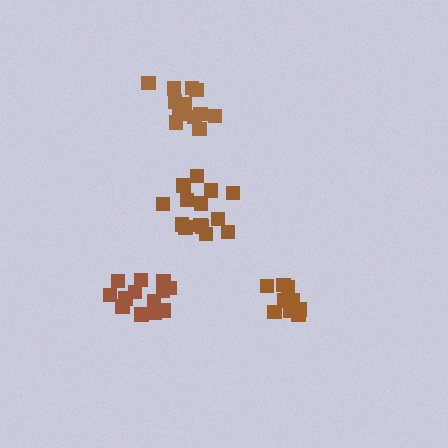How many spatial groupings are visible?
There are 4 spatial groupings.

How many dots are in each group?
Group 1: 12 dots, Group 2: 14 dots, Group 3: 11 dots, Group 4: 13 dots (50 total).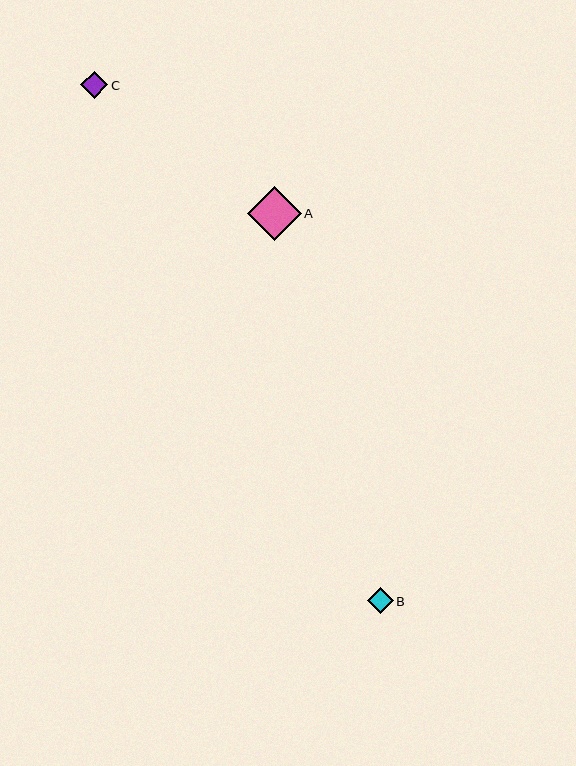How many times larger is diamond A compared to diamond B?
Diamond A is approximately 2.0 times the size of diamond B.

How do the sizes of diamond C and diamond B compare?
Diamond C and diamond B are approximately the same size.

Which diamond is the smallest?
Diamond B is the smallest with a size of approximately 26 pixels.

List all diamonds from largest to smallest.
From largest to smallest: A, C, B.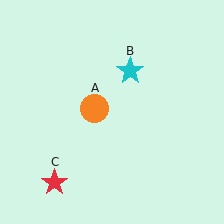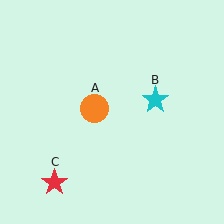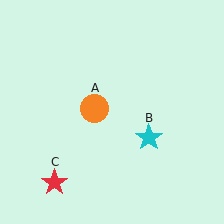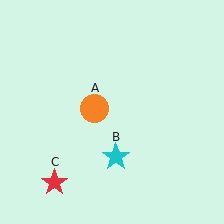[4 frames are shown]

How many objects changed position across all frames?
1 object changed position: cyan star (object B).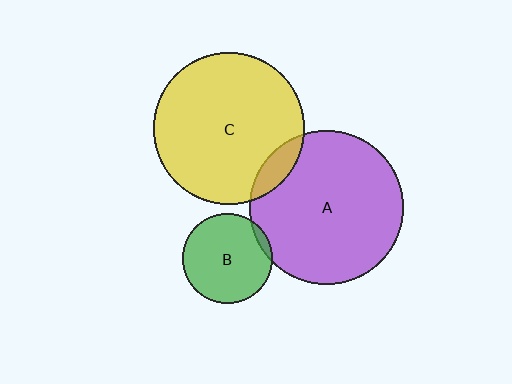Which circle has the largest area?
Circle A (purple).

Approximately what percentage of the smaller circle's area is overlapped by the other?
Approximately 5%.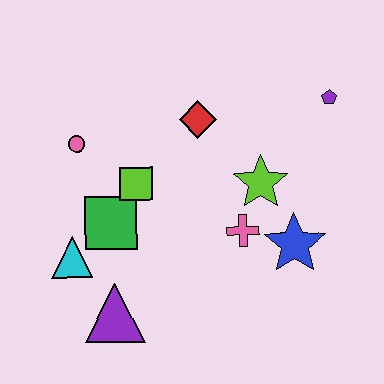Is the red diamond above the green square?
Yes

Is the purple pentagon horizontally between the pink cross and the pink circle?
No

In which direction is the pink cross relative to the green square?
The pink cross is to the right of the green square.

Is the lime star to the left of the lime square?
No